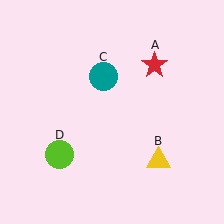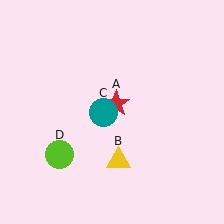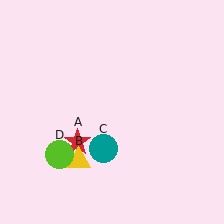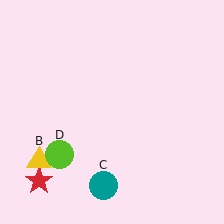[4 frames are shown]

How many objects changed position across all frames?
3 objects changed position: red star (object A), yellow triangle (object B), teal circle (object C).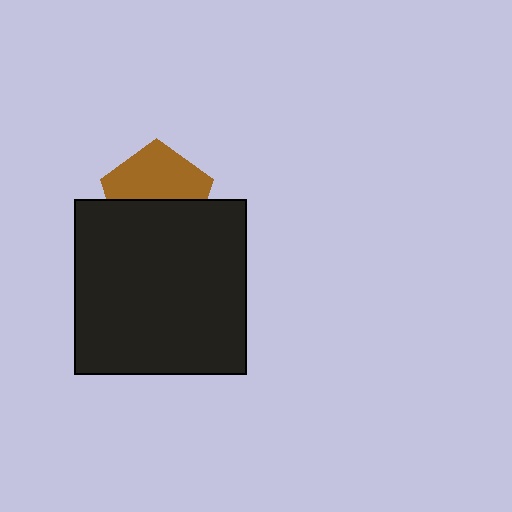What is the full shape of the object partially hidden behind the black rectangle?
The partially hidden object is a brown pentagon.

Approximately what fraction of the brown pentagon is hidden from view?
Roughly 47% of the brown pentagon is hidden behind the black rectangle.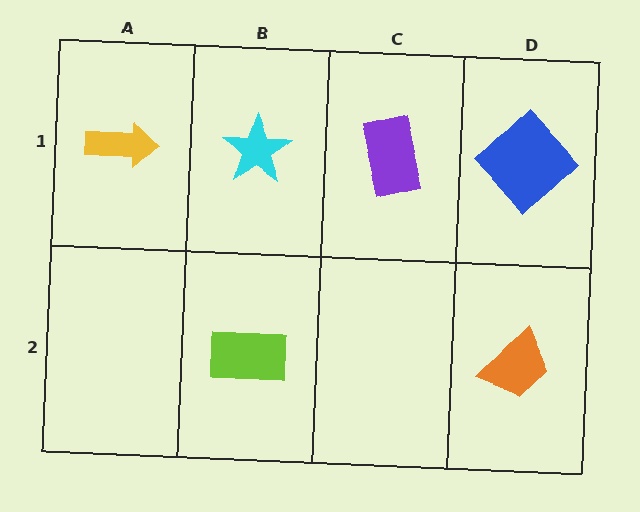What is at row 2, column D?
An orange trapezoid.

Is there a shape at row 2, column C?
No, that cell is empty.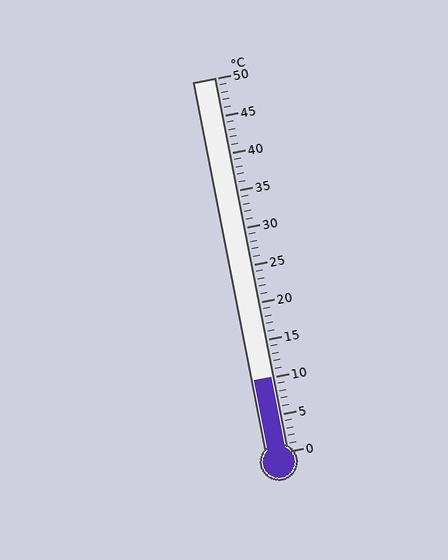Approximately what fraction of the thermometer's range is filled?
The thermometer is filled to approximately 20% of its range.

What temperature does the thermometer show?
The thermometer shows approximately 10°C.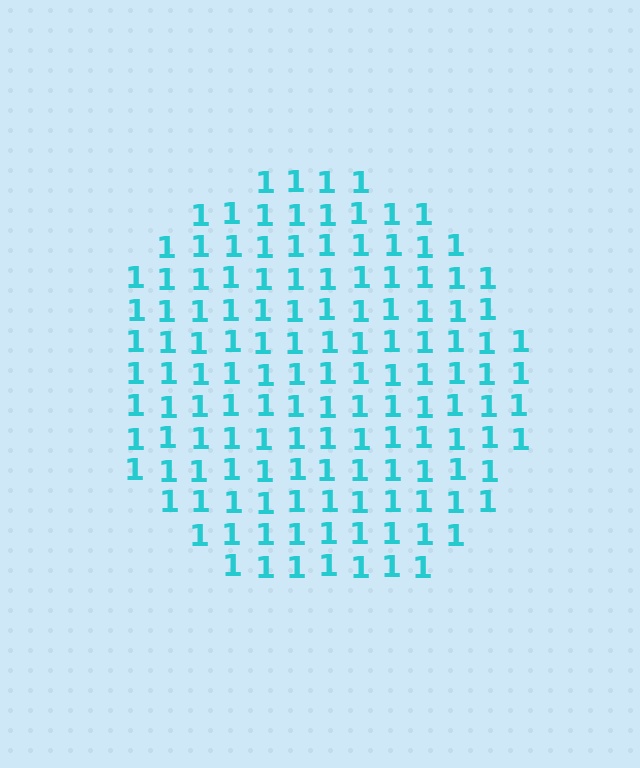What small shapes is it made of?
It is made of small digit 1's.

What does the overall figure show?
The overall figure shows a circle.